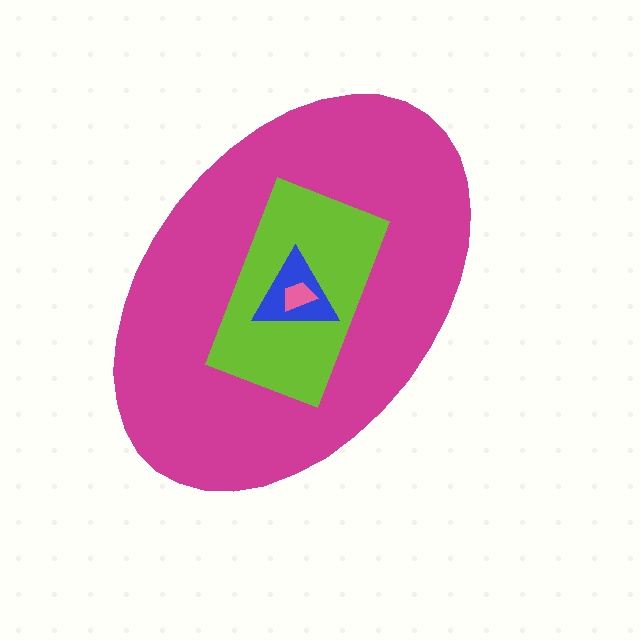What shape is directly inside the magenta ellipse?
The lime rectangle.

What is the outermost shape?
The magenta ellipse.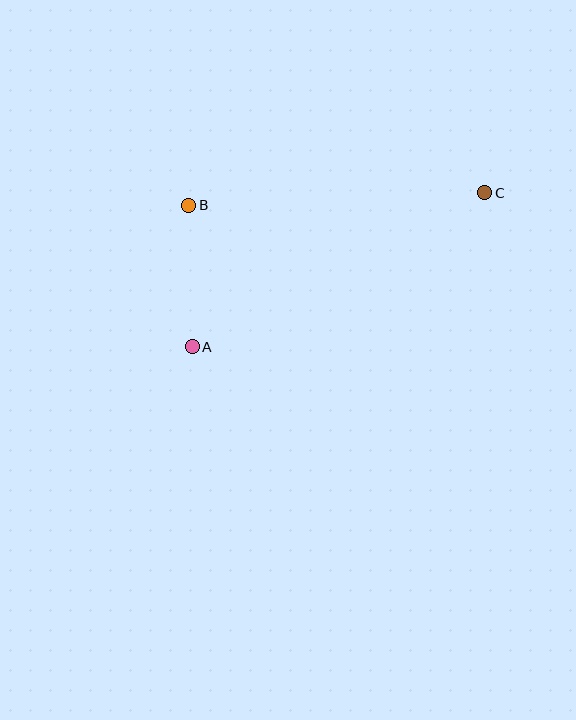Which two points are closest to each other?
Points A and B are closest to each other.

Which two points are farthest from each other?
Points A and C are farthest from each other.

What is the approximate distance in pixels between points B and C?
The distance between B and C is approximately 296 pixels.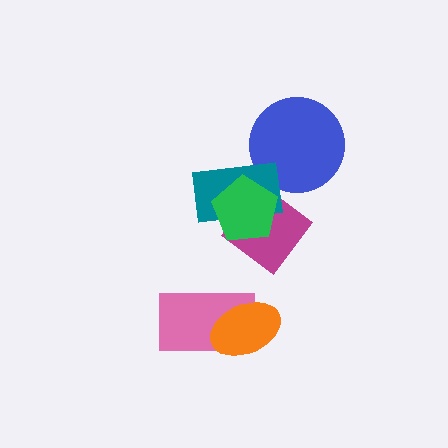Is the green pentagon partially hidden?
No, no other shape covers it.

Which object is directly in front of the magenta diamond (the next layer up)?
The teal rectangle is directly in front of the magenta diamond.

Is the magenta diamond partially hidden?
Yes, it is partially covered by another shape.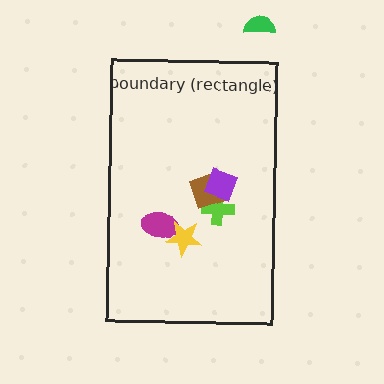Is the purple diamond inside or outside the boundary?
Inside.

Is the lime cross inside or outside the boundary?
Inside.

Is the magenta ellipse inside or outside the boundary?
Inside.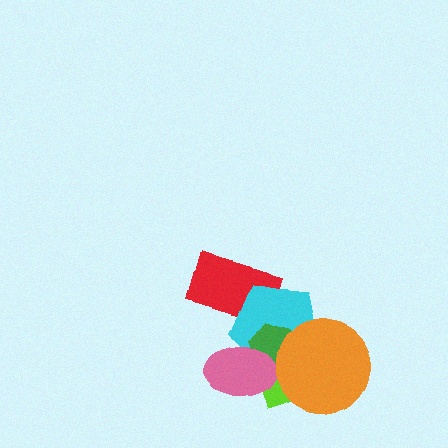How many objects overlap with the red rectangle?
1 object overlaps with the red rectangle.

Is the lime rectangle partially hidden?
Yes, it is partially covered by another shape.